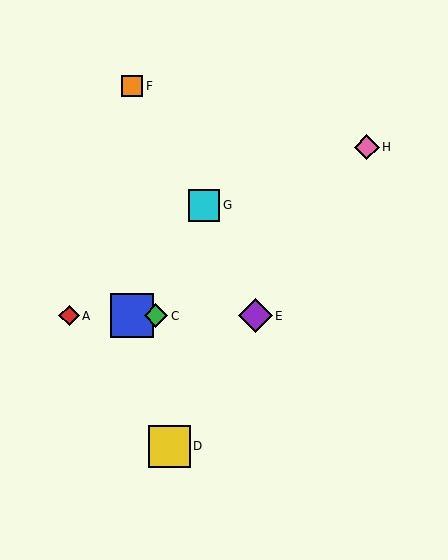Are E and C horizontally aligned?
Yes, both are at y≈316.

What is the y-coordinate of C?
Object C is at y≈316.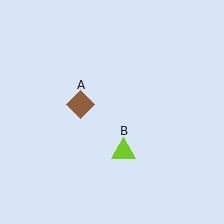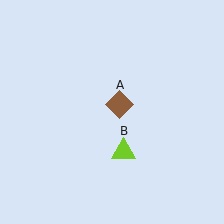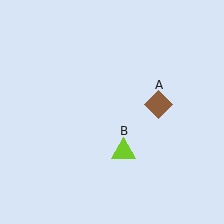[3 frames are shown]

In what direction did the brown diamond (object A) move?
The brown diamond (object A) moved right.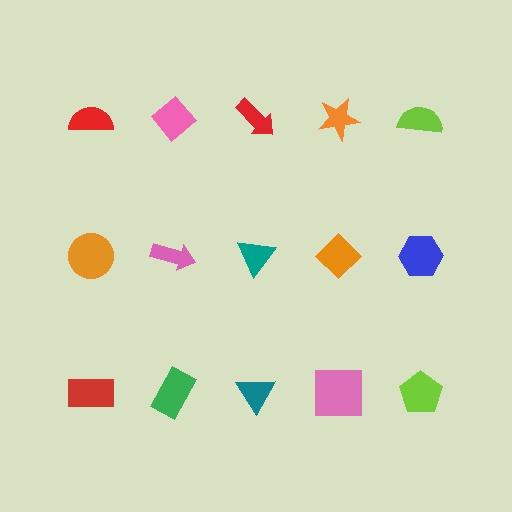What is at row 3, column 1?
A red rectangle.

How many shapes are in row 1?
5 shapes.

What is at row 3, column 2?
A green rectangle.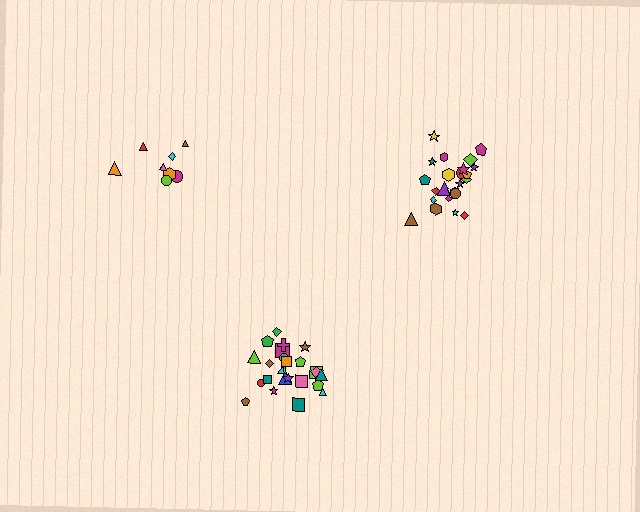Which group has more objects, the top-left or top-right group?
The top-right group.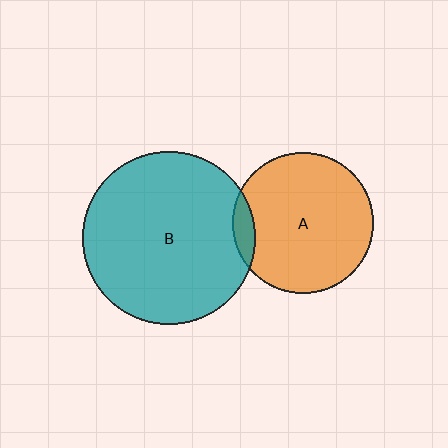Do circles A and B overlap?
Yes.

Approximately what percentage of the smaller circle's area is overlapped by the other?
Approximately 10%.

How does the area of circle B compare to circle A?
Approximately 1.5 times.